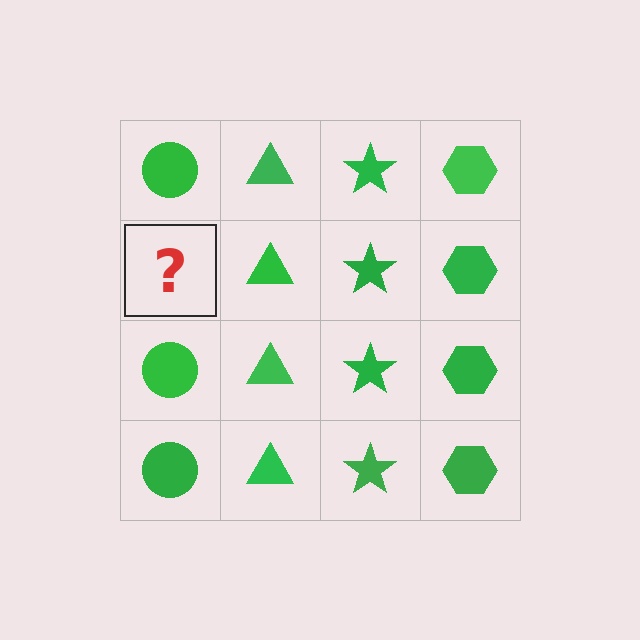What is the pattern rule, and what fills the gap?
The rule is that each column has a consistent shape. The gap should be filled with a green circle.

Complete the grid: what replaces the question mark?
The question mark should be replaced with a green circle.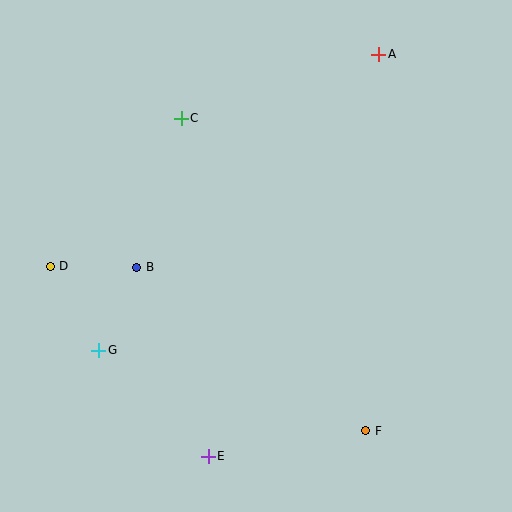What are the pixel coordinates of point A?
Point A is at (379, 54).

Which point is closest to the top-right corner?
Point A is closest to the top-right corner.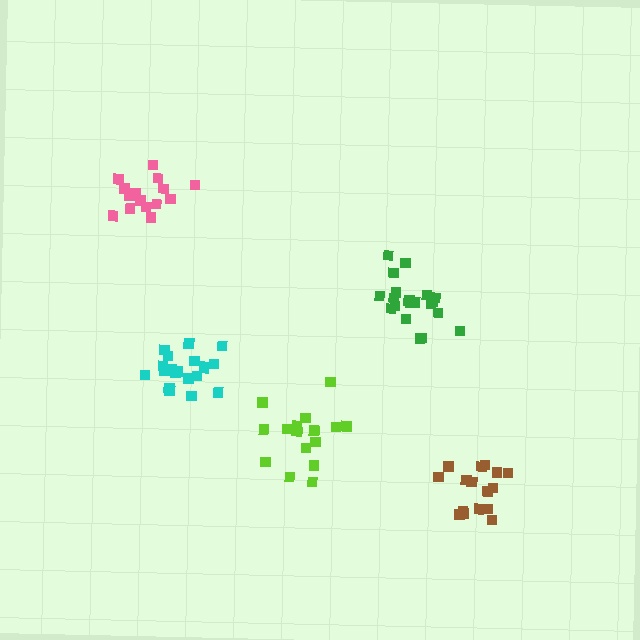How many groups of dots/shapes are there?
There are 5 groups.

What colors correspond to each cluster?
The clusters are colored: green, pink, brown, lime, cyan.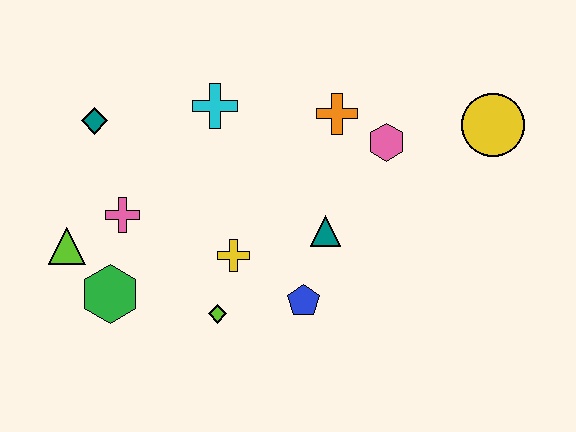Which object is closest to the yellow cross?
The lime diamond is closest to the yellow cross.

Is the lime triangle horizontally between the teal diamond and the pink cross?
No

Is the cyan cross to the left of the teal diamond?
No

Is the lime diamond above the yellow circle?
No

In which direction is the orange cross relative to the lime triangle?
The orange cross is to the right of the lime triangle.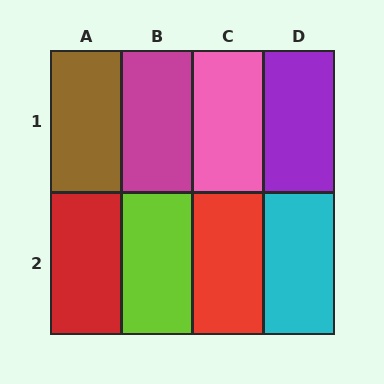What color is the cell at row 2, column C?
Red.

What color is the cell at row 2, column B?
Lime.